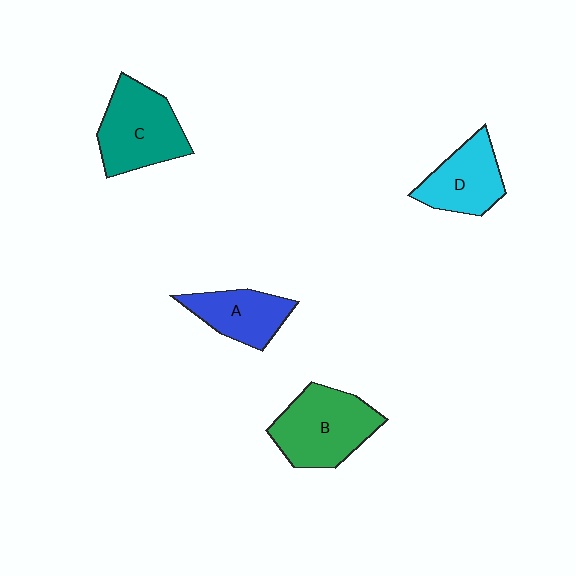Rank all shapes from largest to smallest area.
From largest to smallest: B (green), C (teal), D (cyan), A (blue).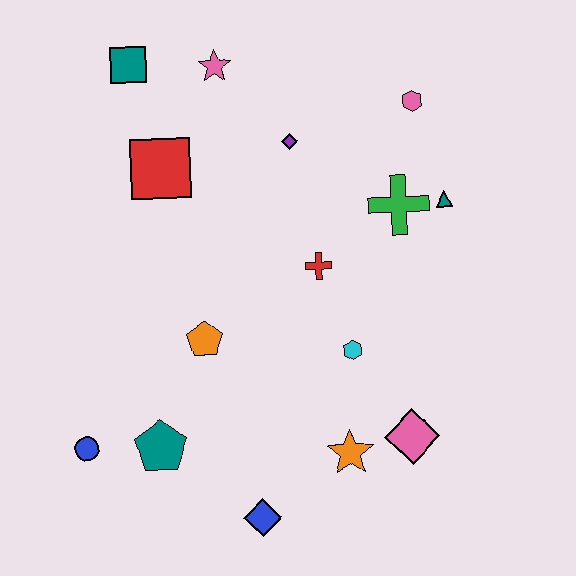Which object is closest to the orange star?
The pink diamond is closest to the orange star.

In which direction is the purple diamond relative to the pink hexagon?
The purple diamond is to the left of the pink hexagon.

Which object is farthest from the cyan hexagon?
The teal square is farthest from the cyan hexagon.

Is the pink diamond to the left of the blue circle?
No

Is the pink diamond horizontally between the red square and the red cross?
No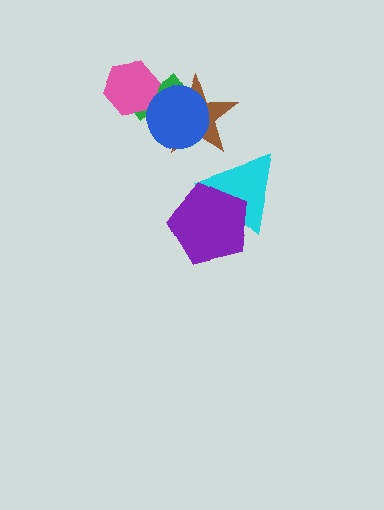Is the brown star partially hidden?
Yes, it is partially covered by another shape.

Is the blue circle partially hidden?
No, no other shape covers it.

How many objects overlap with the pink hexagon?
1 object overlaps with the pink hexagon.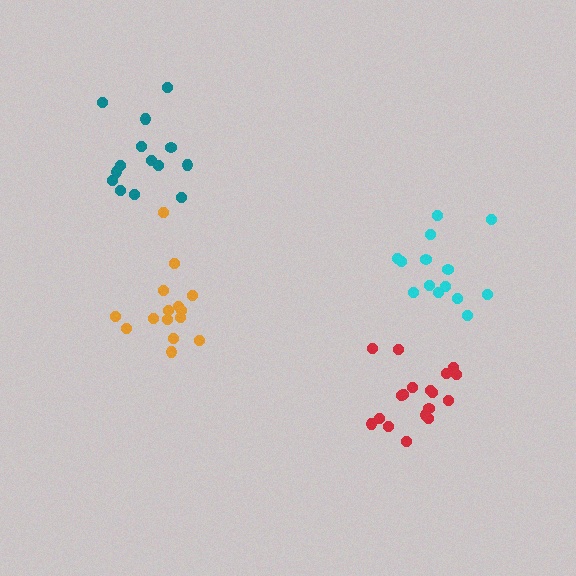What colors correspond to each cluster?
The clusters are colored: teal, cyan, red, orange.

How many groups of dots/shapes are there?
There are 4 groups.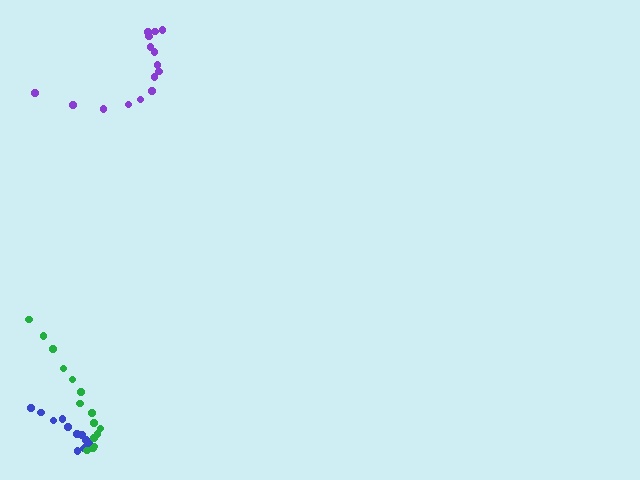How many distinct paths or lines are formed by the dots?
There are 3 distinct paths.